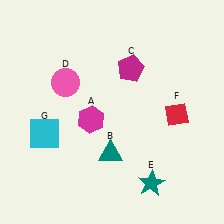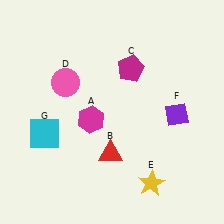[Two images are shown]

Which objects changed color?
B changed from teal to red. E changed from teal to yellow. F changed from red to purple.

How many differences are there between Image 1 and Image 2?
There are 3 differences between the two images.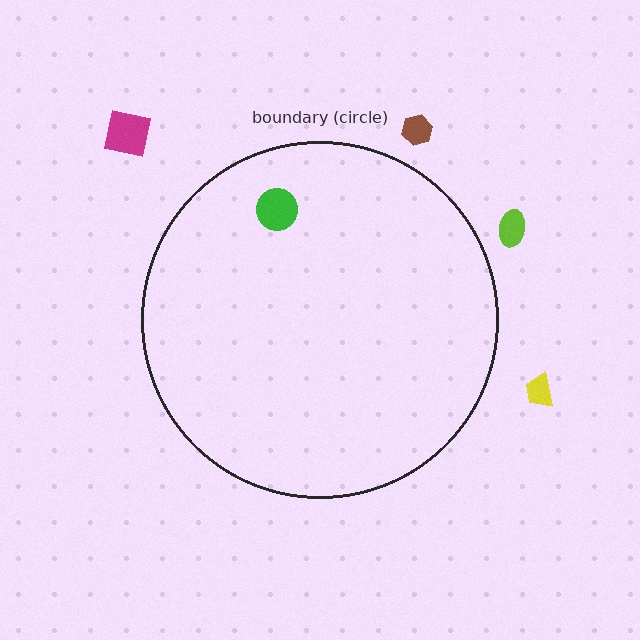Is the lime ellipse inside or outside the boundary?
Outside.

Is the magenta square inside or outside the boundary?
Outside.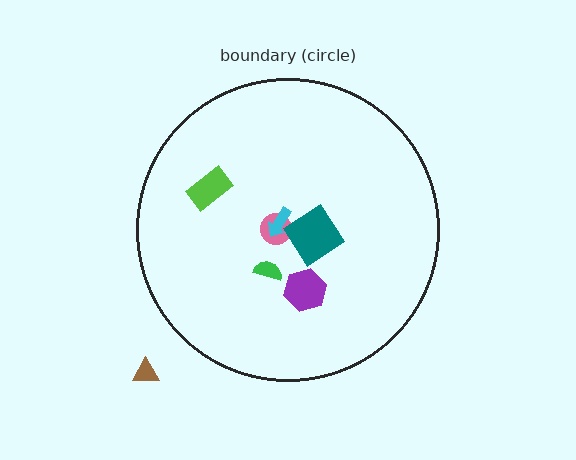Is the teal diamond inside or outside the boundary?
Inside.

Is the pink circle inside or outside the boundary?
Inside.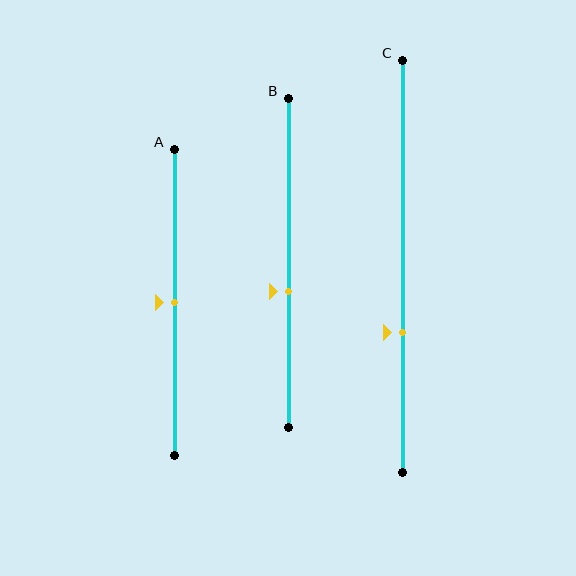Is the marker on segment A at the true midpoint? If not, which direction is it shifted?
Yes, the marker on segment A is at the true midpoint.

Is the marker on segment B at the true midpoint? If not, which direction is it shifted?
No, the marker on segment B is shifted downward by about 9% of the segment length.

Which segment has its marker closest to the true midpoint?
Segment A has its marker closest to the true midpoint.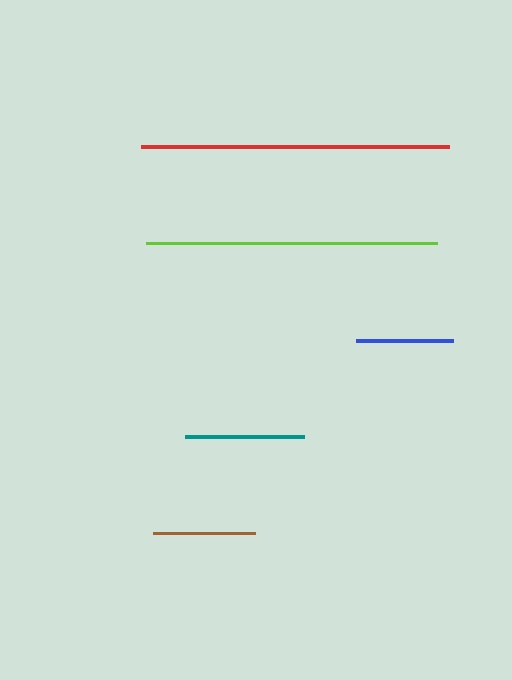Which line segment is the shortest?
The blue line is the shortest at approximately 97 pixels.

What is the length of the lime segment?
The lime segment is approximately 292 pixels long.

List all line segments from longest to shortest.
From longest to shortest: red, lime, teal, brown, blue.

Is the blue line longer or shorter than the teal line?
The teal line is longer than the blue line.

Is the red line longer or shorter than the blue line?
The red line is longer than the blue line.